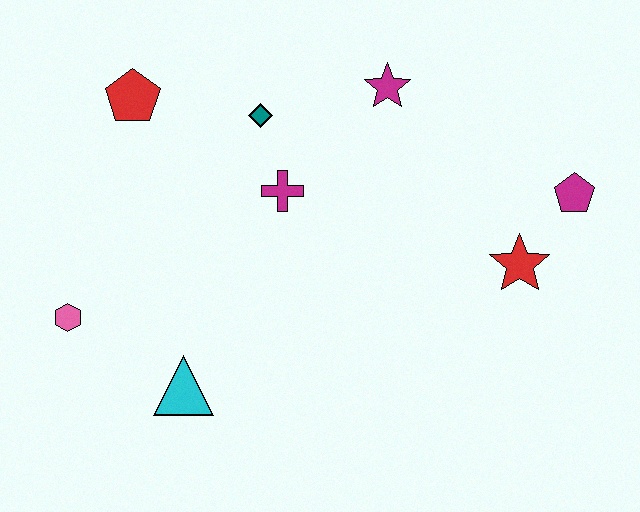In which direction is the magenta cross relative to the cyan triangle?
The magenta cross is above the cyan triangle.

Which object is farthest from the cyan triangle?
The magenta pentagon is farthest from the cyan triangle.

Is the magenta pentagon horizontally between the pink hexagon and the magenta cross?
No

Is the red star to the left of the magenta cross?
No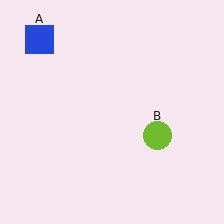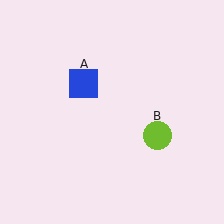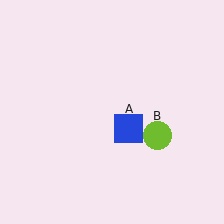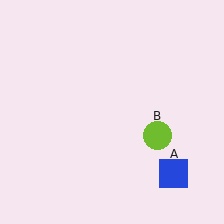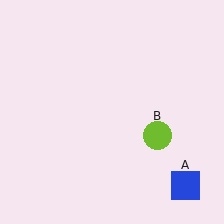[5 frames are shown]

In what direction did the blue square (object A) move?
The blue square (object A) moved down and to the right.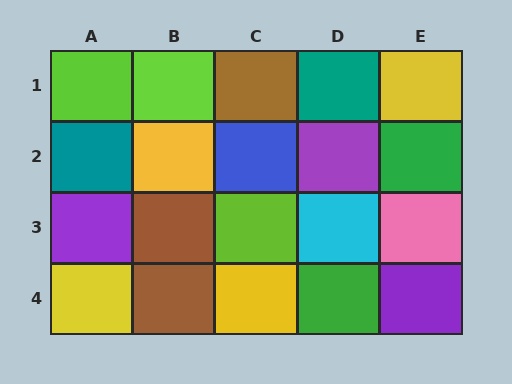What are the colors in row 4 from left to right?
Yellow, brown, yellow, green, purple.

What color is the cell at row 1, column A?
Lime.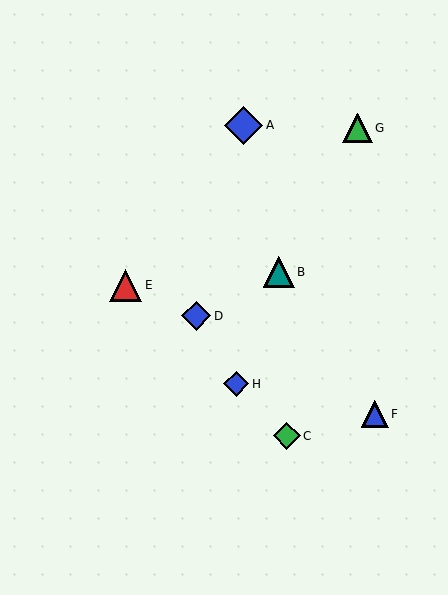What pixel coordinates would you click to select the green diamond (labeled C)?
Click at (287, 436) to select the green diamond C.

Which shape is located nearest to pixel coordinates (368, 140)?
The green triangle (labeled G) at (358, 128) is nearest to that location.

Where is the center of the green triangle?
The center of the green triangle is at (358, 128).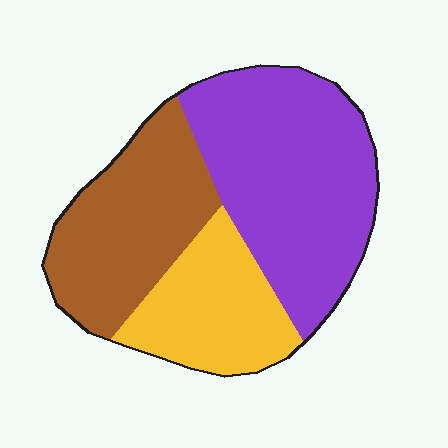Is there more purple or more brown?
Purple.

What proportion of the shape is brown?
Brown covers 31% of the shape.